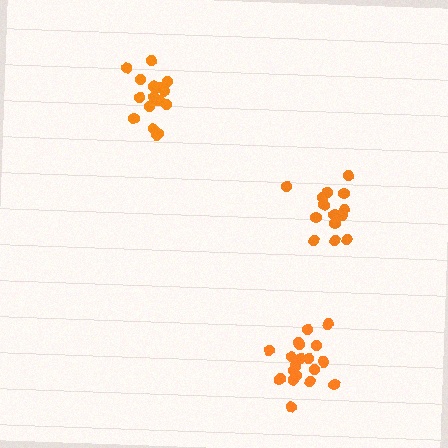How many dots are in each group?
Group 1: 19 dots, Group 2: 14 dots, Group 3: 20 dots (53 total).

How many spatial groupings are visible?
There are 3 spatial groupings.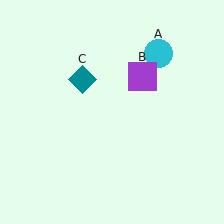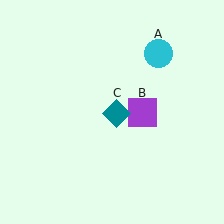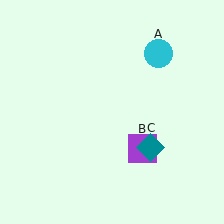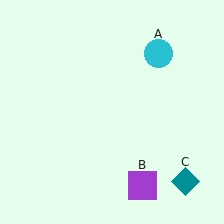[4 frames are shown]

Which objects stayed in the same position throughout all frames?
Cyan circle (object A) remained stationary.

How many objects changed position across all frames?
2 objects changed position: purple square (object B), teal diamond (object C).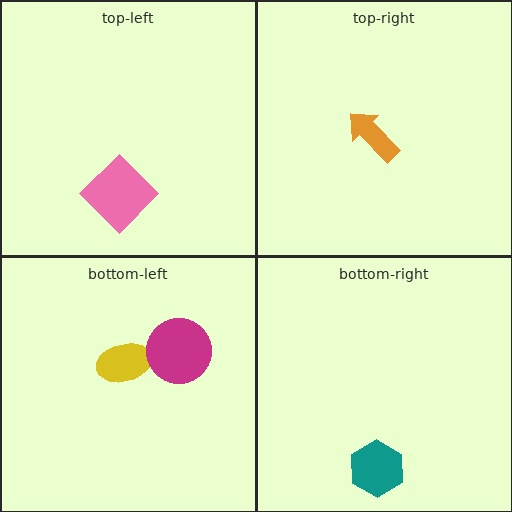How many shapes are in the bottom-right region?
1.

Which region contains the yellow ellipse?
The bottom-left region.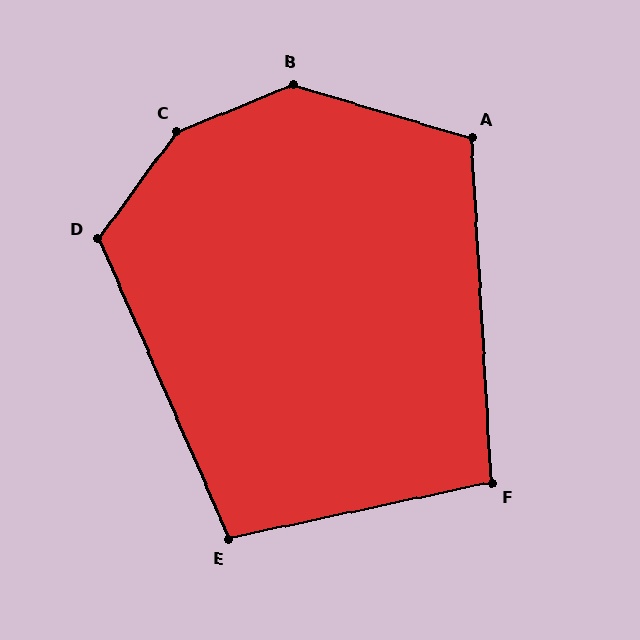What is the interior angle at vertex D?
Approximately 120 degrees (obtuse).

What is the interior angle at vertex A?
Approximately 110 degrees (obtuse).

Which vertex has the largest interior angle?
C, at approximately 148 degrees.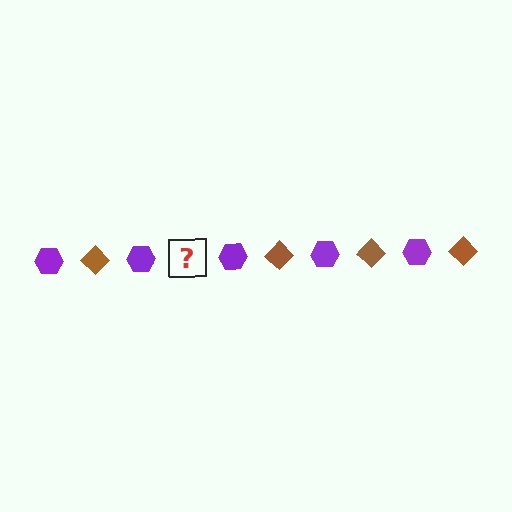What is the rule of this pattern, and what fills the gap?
The rule is that the pattern alternates between purple hexagon and brown diamond. The gap should be filled with a brown diamond.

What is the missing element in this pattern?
The missing element is a brown diamond.